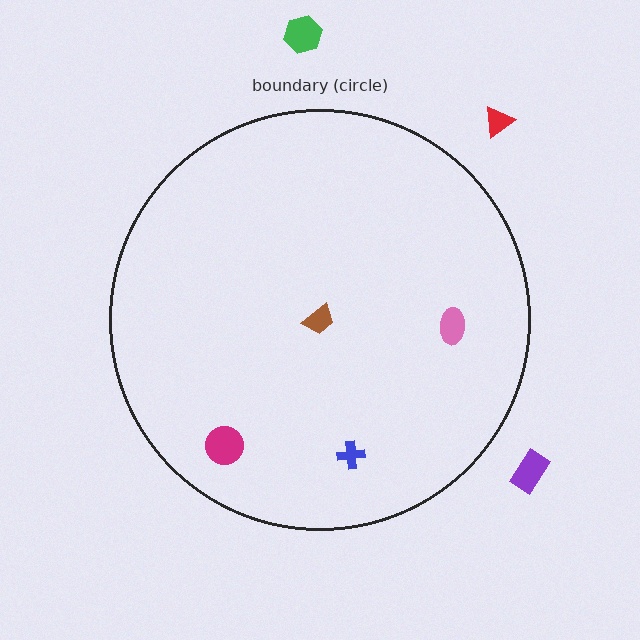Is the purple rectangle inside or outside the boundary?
Outside.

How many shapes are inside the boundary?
4 inside, 3 outside.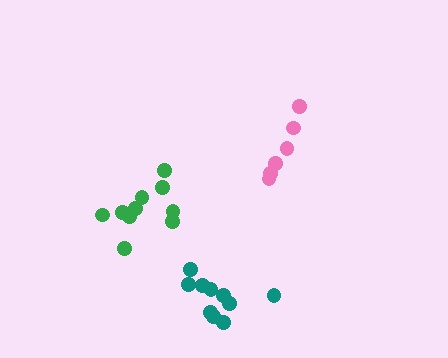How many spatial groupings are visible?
There are 3 spatial groupings.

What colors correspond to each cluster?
The clusters are colored: green, teal, pink.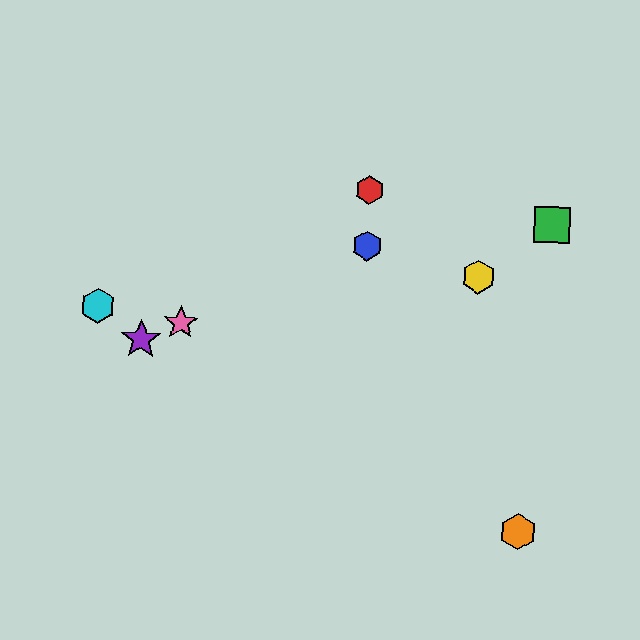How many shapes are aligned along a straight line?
3 shapes (the blue hexagon, the purple star, the pink star) are aligned along a straight line.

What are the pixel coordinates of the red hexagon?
The red hexagon is at (369, 190).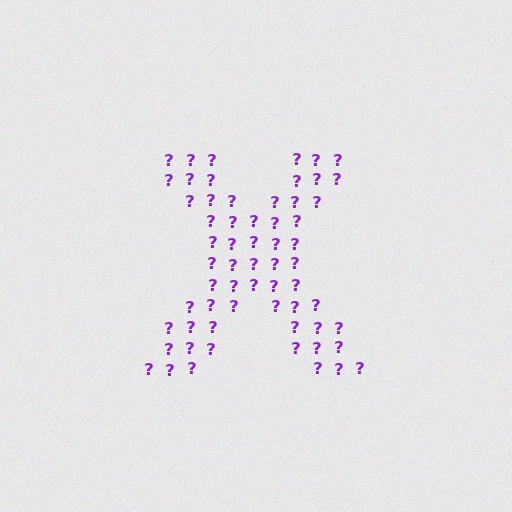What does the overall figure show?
The overall figure shows the letter X.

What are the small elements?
The small elements are question marks.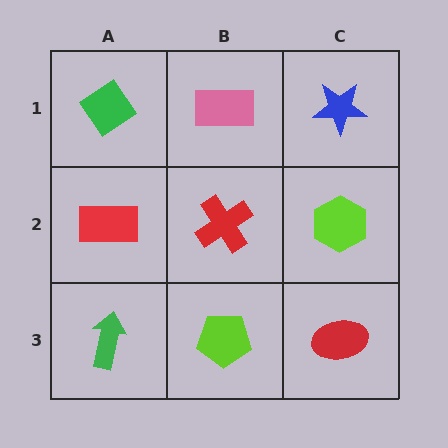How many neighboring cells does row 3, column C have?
2.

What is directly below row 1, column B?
A red cross.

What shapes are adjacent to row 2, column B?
A pink rectangle (row 1, column B), a lime pentagon (row 3, column B), a red rectangle (row 2, column A), a lime hexagon (row 2, column C).